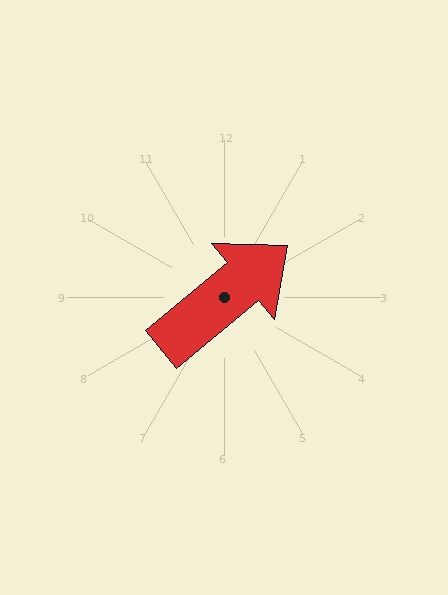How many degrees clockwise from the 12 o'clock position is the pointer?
Approximately 50 degrees.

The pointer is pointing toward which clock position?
Roughly 2 o'clock.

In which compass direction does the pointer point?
Northeast.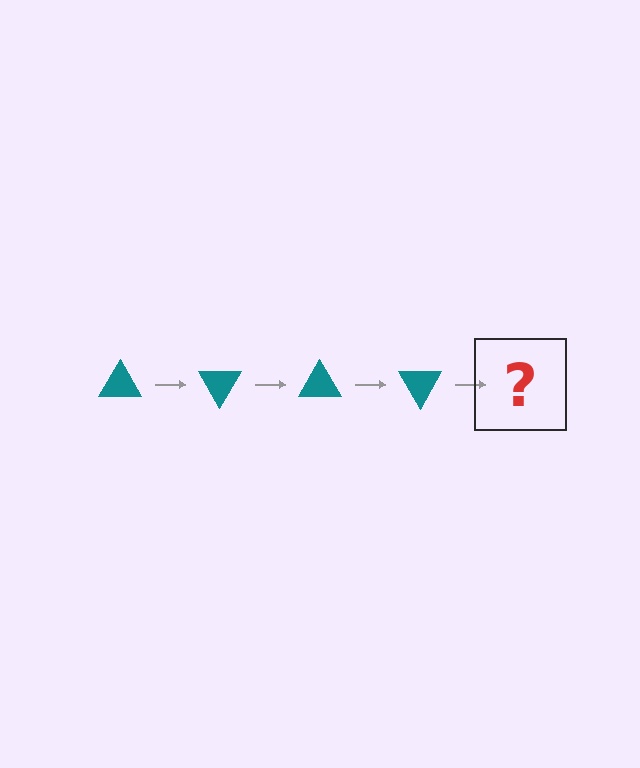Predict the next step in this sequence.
The next step is a teal triangle rotated 240 degrees.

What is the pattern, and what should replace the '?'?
The pattern is that the triangle rotates 60 degrees each step. The '?' should be a teal triangle rotated 240 degrees.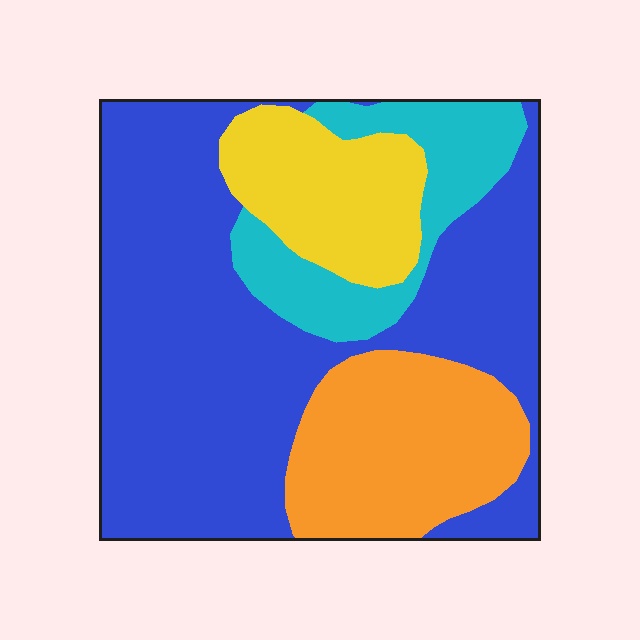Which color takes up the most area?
Blue, at roughly 55%.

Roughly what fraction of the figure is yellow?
Yellow takes up about one eighth (1/8) of the figure.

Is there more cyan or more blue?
Blue.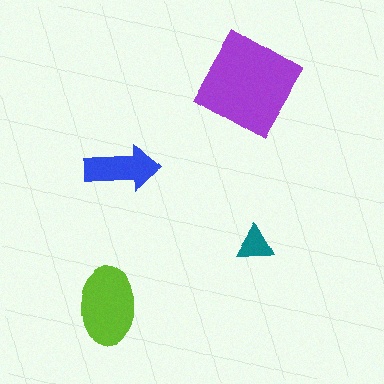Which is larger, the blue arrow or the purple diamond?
The purple diamond.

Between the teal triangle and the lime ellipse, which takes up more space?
The lime ellipse.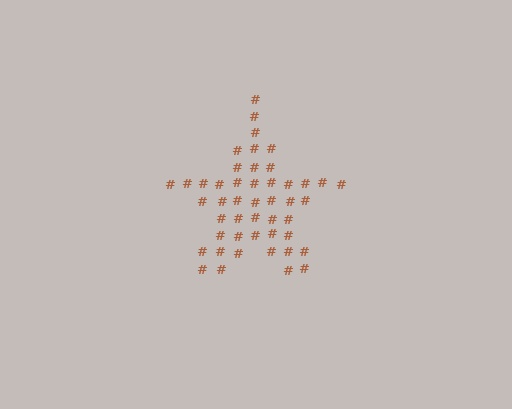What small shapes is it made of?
It is made of small hash symbols.